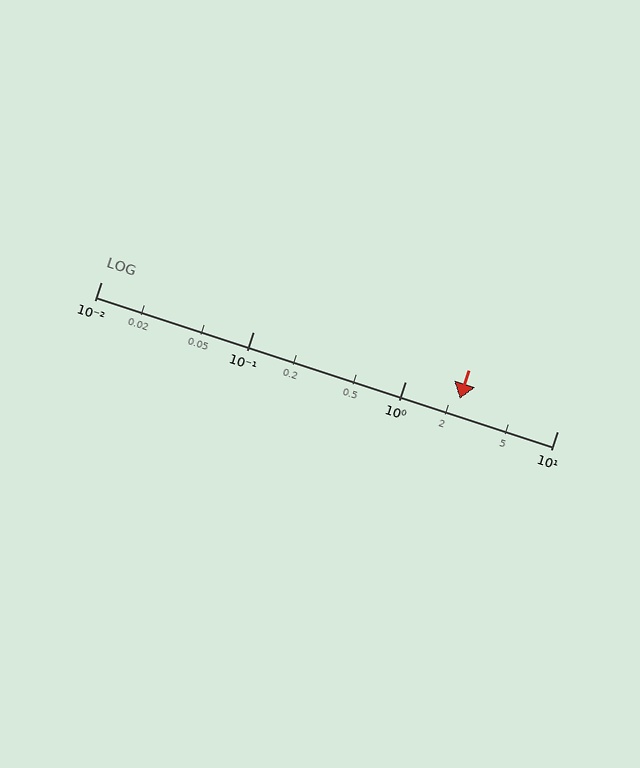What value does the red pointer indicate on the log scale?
The pointer indicates approximately 2.3.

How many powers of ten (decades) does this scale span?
The scale spans 3 decades, from 0.01 to 10.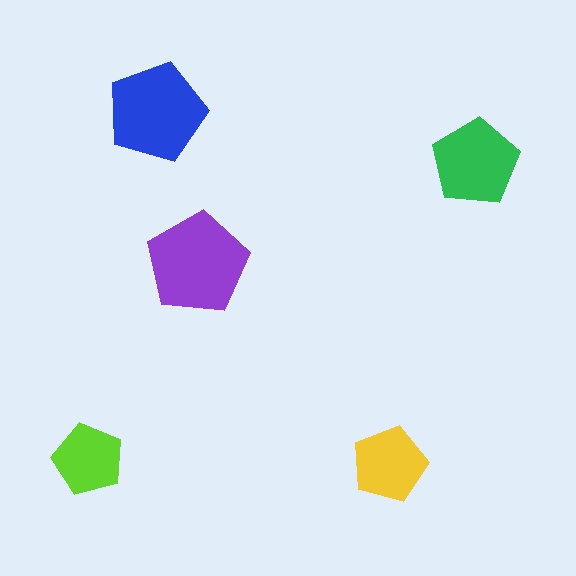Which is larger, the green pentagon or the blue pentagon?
The blue one.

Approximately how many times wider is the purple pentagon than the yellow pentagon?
About 1.5 times wider.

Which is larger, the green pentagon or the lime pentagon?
The green one.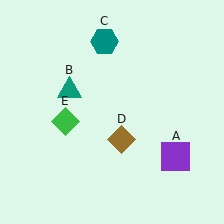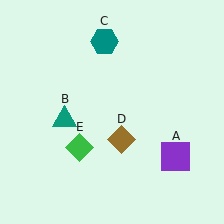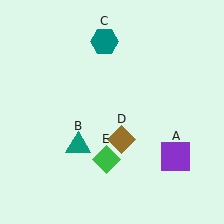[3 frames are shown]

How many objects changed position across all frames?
2 objects changed position: teal triangle (object B), green diamond (object E).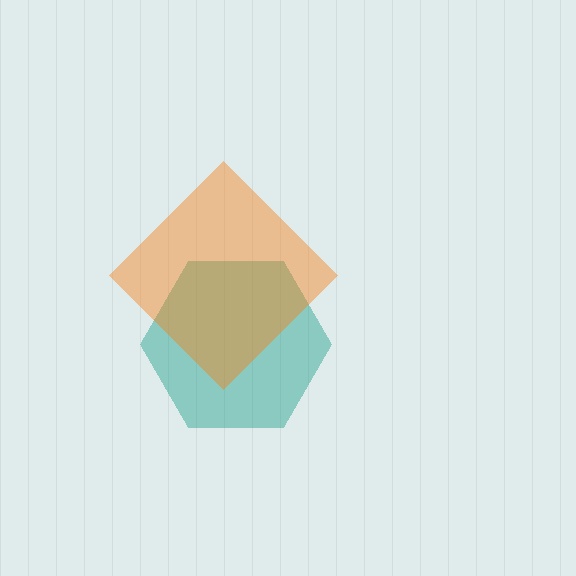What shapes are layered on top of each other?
The layered shapes are: a teal hexagon, an orange diamond.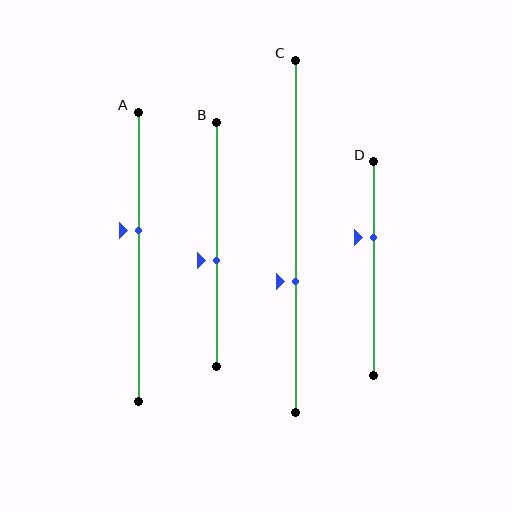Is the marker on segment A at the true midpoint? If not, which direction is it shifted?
No, the marker on segment A is shifted upward by about 9% of the segment length.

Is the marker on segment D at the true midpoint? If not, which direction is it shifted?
No, the marker on segment D is shifted upward by about 14% of the segment length.